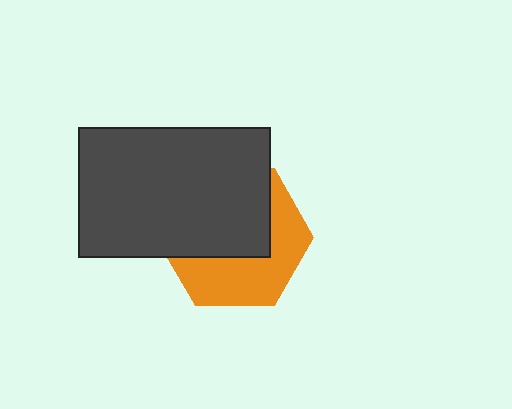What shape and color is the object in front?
The object in front is a dark gray rectangle.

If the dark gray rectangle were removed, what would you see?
You would see the complete orange hexagon.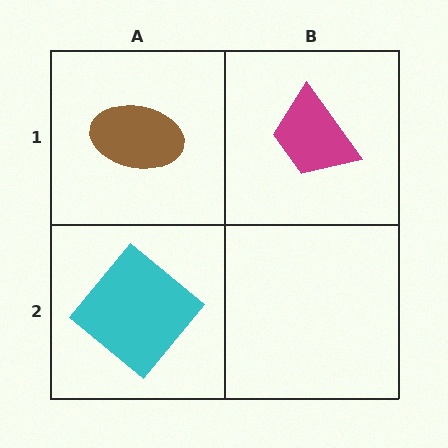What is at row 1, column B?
A magenta trapezoid.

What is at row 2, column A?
A cyan diamond.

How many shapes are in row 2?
1 shape.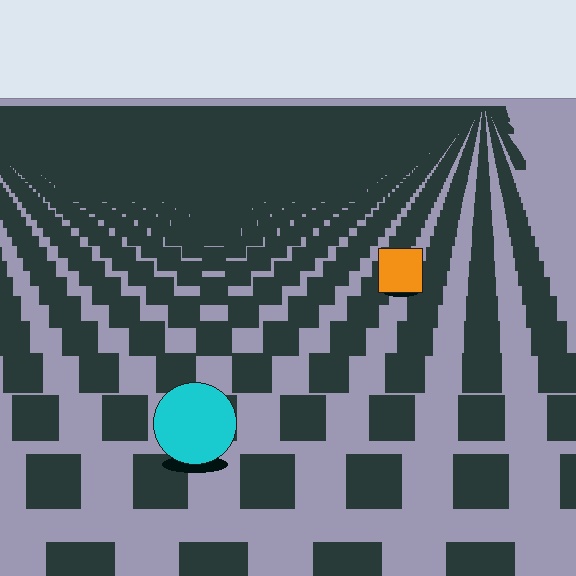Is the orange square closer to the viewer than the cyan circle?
No. The cyan circle is closer — you can tell from the texture gradient: the ground texture is coarser near it.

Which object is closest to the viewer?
The cyan circle is closest. The texture marks near it are larger and more spread out.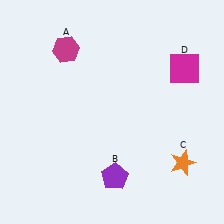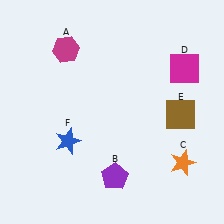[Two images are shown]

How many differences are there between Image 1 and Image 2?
There are 2 differences between the two images.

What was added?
A brown square (E), a blue star (F) were added in Image 2.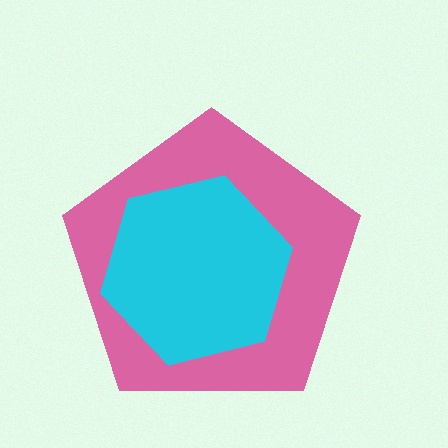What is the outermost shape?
The pink pentagon.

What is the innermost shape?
The cyan hexagon.